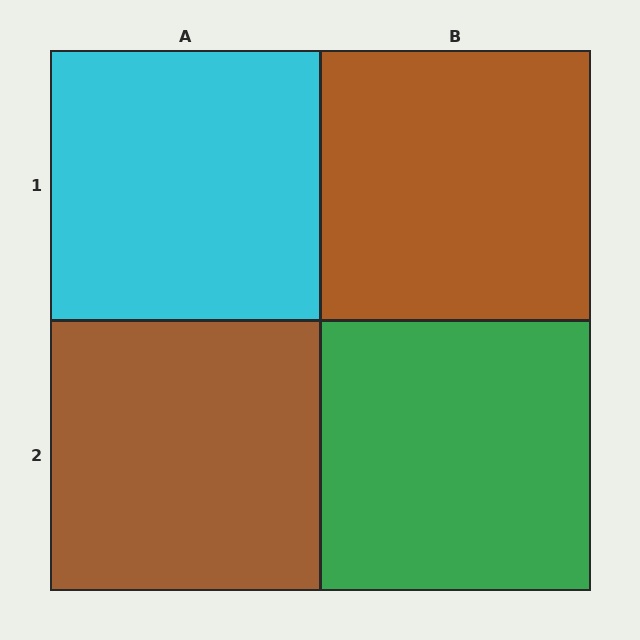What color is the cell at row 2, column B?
Green.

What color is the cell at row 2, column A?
Brown.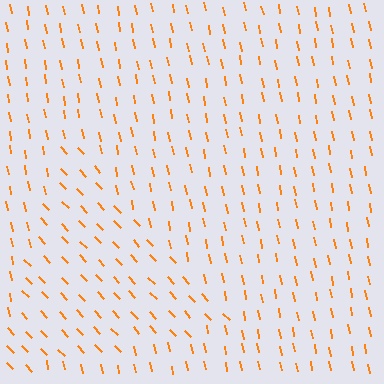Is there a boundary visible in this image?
Yes, there is a texture boundary formed by a change in line orientation.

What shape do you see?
I see a triangle.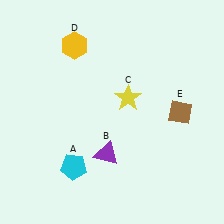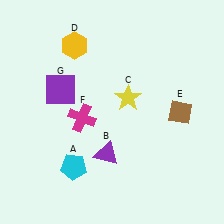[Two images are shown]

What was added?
A magenta cross (F), a purple square (G) were added in Image 2.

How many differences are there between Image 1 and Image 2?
There are 2 differences between the two images.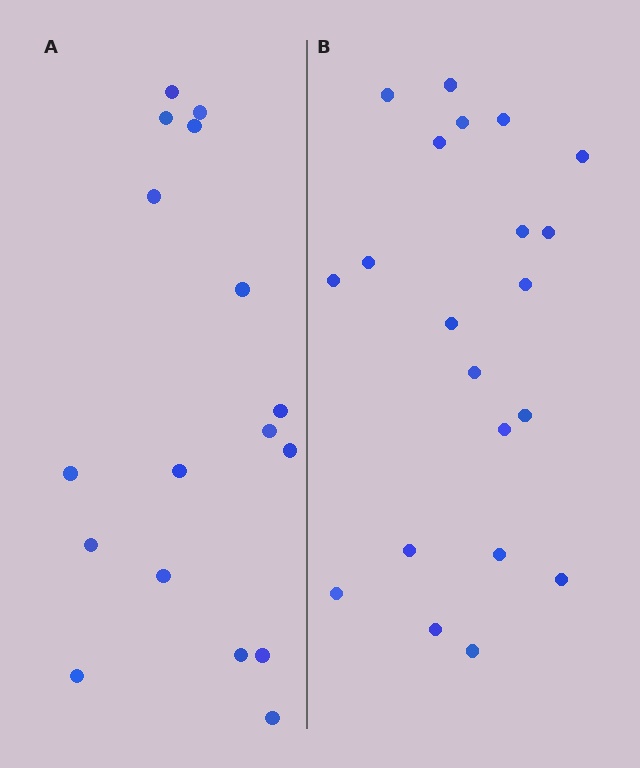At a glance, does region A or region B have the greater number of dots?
Region B (the right region) has more dots.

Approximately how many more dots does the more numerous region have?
Region B has about 4 more dots than region A.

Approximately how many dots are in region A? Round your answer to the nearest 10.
About 20 dots. (The exact count is 17, which rounds to 20.)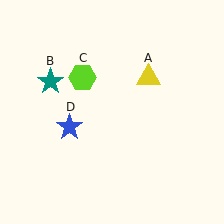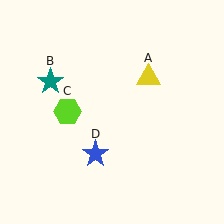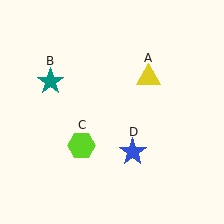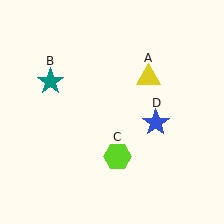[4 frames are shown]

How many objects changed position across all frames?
2 objects changed position: lime hexagon (object C), blue star (object D).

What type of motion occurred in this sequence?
The lime hexagon (object C), blue star (object D) rotated counterclockwise around the center of the scene.